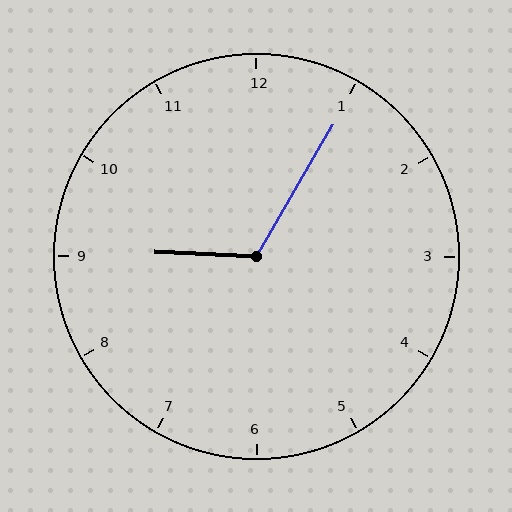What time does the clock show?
9:05.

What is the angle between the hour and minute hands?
Approximately 118 degrees.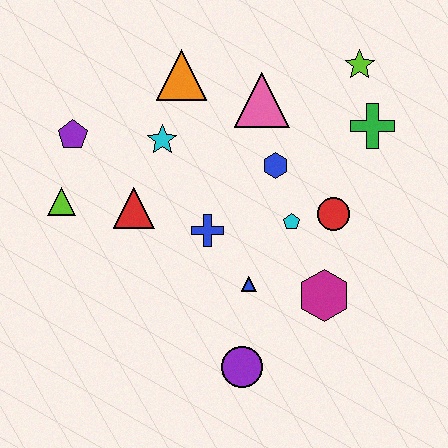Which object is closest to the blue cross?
The blue triangle is closest to the blue cross.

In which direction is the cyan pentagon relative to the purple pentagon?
The cyan pentagon is to the right of the purple pentagon.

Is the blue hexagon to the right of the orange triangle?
Yes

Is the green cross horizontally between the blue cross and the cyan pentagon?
No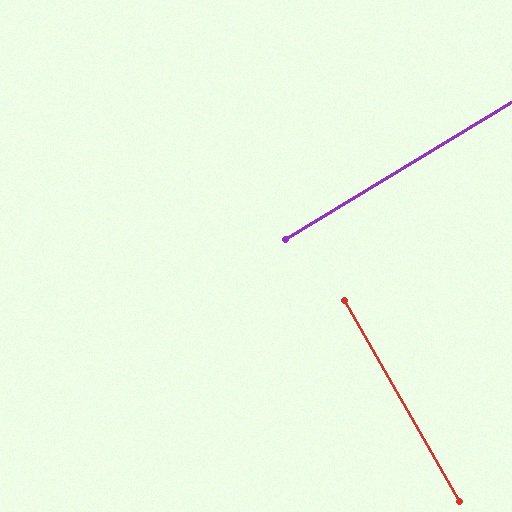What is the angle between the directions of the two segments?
Approximately 89 degrees.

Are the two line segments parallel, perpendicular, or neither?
Perpendicular — they meet at approximately 89°.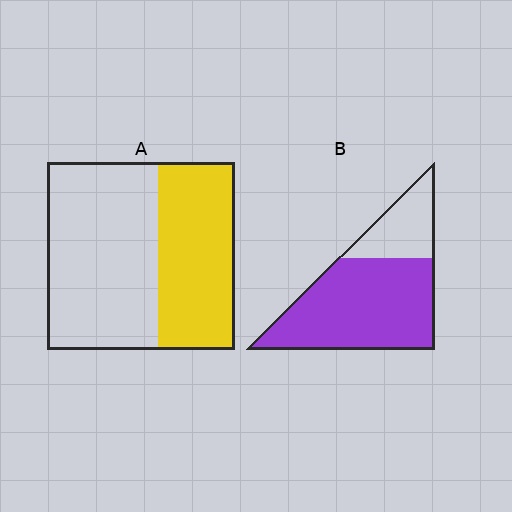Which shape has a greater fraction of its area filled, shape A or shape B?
Shape B.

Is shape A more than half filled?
No.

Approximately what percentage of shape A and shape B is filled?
A is approximately 40% and B is approximately 75%.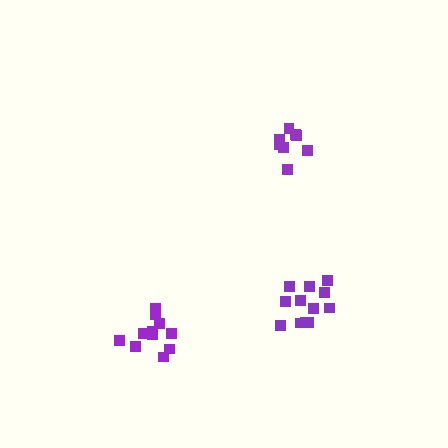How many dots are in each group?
Group 1: 12 dots, Group 2: 8 dots, Group 3: 11 dots (31 total).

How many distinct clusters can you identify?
There are 3 distinct clusters.